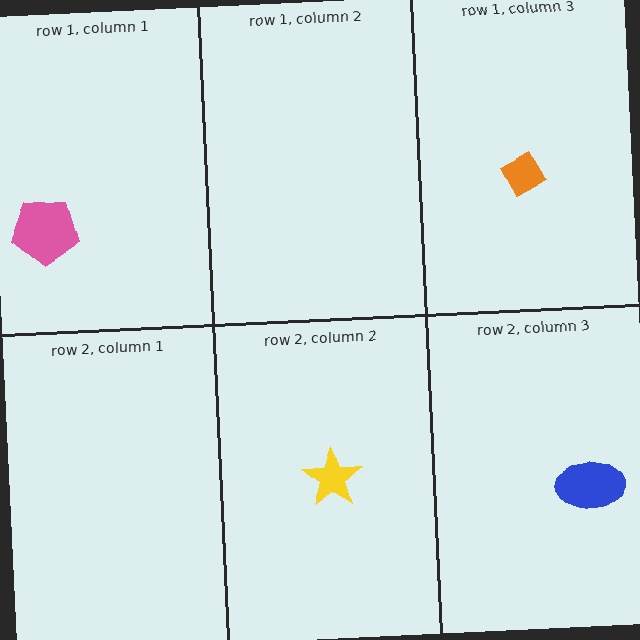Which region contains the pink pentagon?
The row 1, column 1 region.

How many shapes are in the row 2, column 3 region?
1.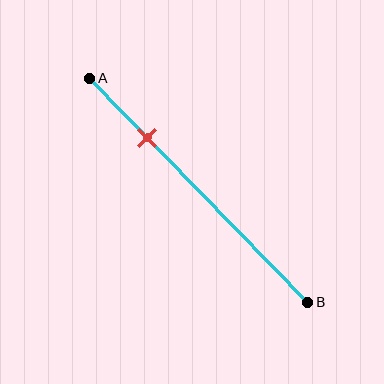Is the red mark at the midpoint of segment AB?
No, the mark is at about 25% from A, not at the 50% midpoint.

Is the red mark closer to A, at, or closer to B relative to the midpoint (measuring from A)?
The red mark is closer to point A than the midpoint of segment AB.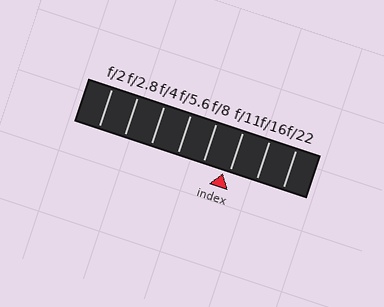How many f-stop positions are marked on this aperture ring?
There are 8 f-stop positions marked.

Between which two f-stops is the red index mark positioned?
The index mark is between f/8 and f/11.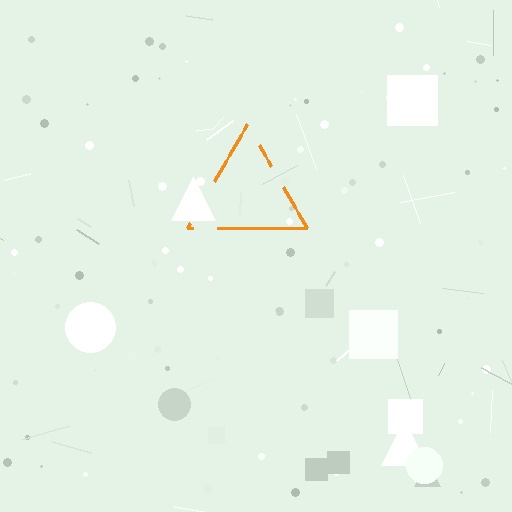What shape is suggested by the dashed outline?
The dashed outline suggests a triangle.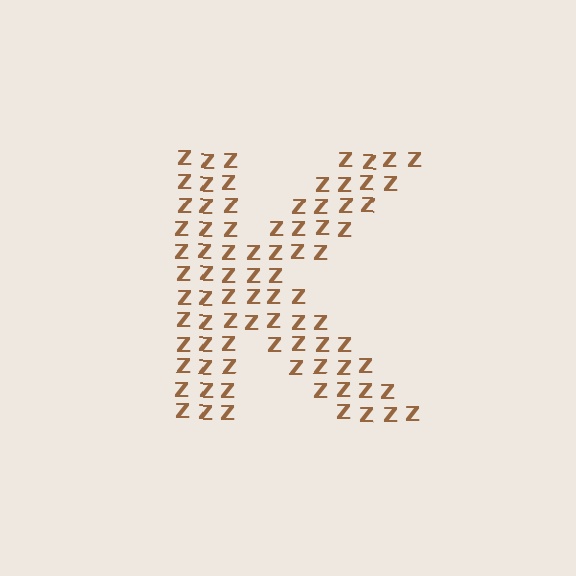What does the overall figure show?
The overall figure shows the letter K.